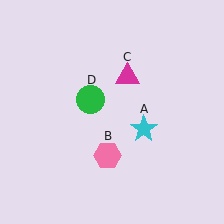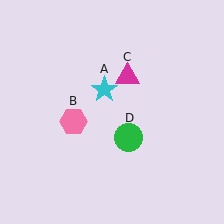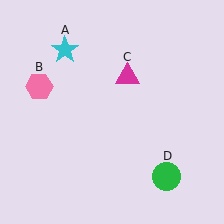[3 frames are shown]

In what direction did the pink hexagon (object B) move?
The pink hexagon (object B) moved up and to the left.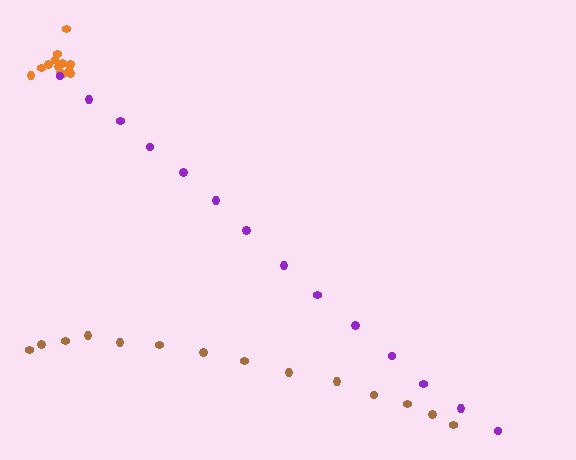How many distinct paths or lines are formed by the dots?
There are 3 distinct paths.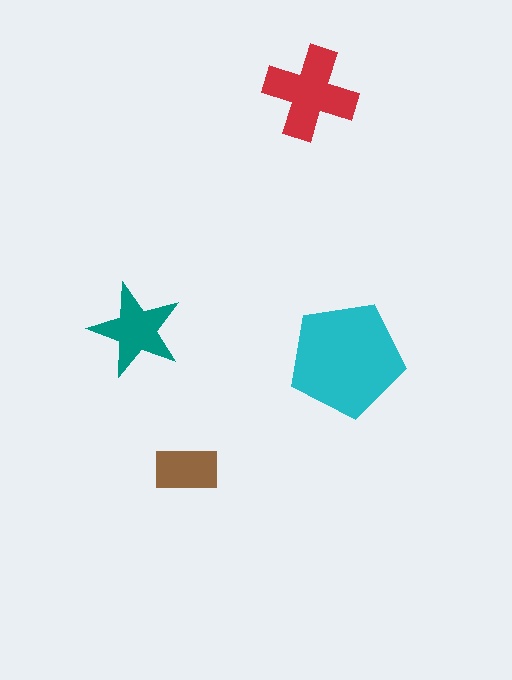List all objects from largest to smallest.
The cyan pentagon, the red cross, the teal star, the brown rectangle.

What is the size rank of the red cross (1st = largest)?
2nd.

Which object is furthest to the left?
The teal star is leftmost.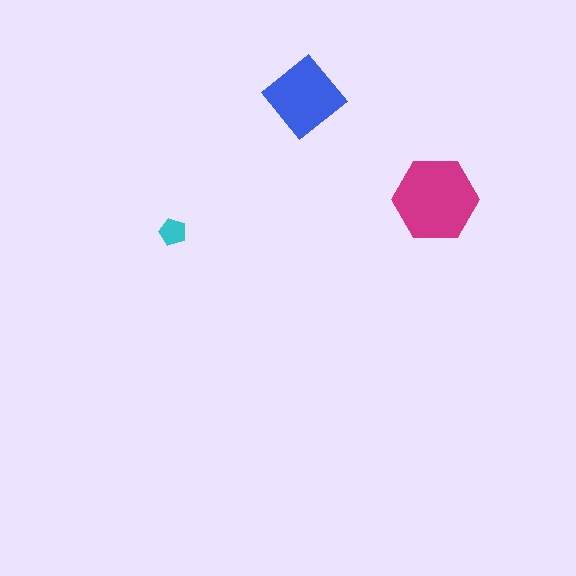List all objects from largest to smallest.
The magenta hexagon, the blue diamond, the cyan pentagon.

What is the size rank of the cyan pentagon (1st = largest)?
3rd.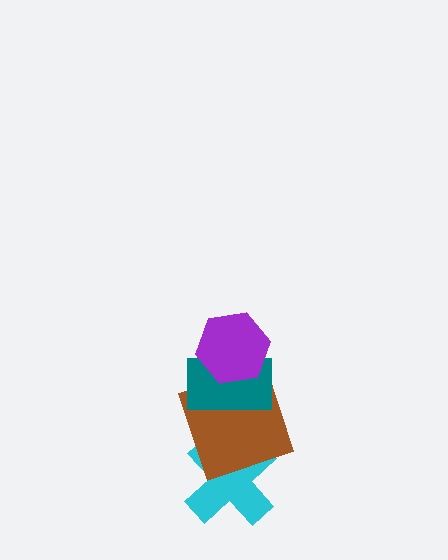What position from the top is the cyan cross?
The cyan cross is 4th from the top.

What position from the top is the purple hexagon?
The purple hexagon is 1st from the top.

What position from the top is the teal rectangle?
The teal rectangle is 2nd from the top.